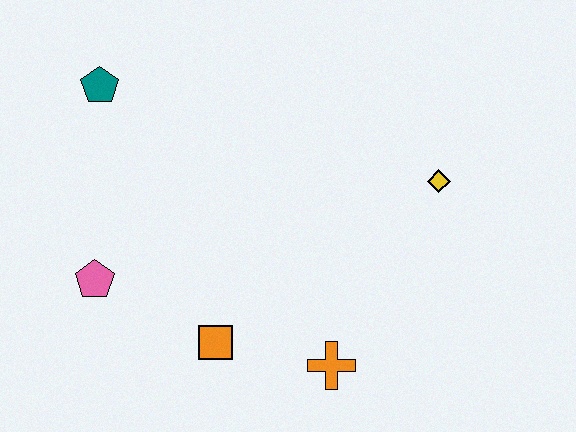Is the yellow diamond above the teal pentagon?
No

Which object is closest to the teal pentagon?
The pink pentagon is closest to the teal pentagon.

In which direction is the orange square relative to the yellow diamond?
The orange square is to the left of the yellow diamond.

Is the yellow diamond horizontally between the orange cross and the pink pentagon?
No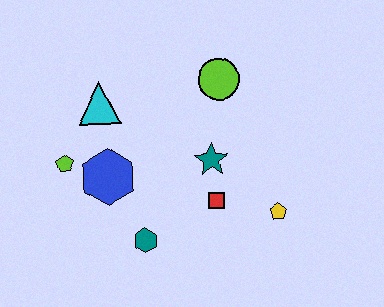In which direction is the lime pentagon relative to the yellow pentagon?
The lime pentagon is to the left of the yellow pentagon.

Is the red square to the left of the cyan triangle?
No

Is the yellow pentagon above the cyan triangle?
No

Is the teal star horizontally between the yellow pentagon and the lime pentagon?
Yes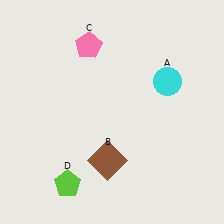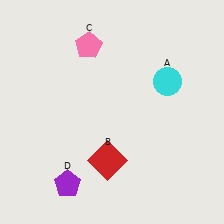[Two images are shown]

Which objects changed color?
B changed from brown to red. D changed from lime to purple.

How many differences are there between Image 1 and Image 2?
There are 2 differences between the two images.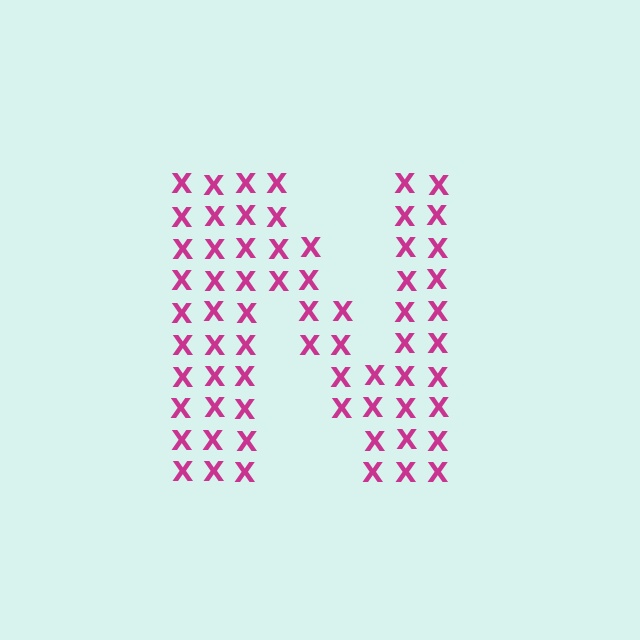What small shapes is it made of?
It is made of small letter X's.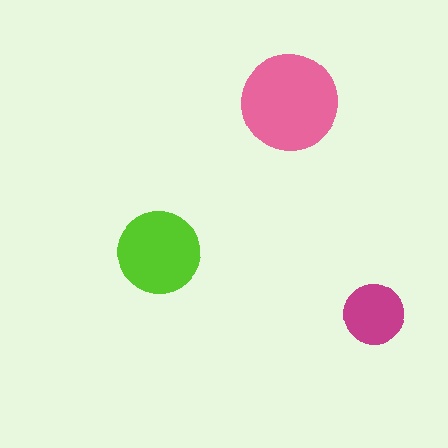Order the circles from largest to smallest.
the pink one, the lime one, the magenta one.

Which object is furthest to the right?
The magenta circle is rightmost.